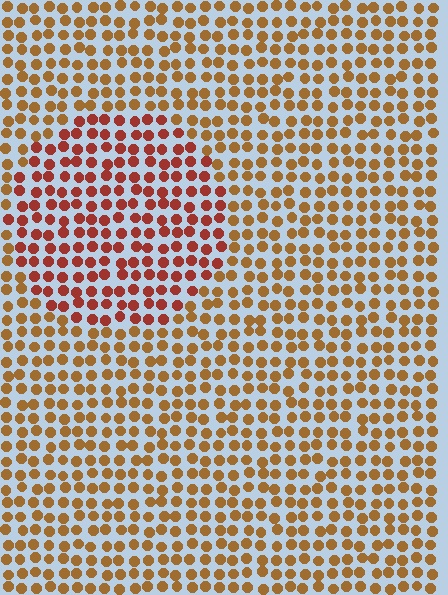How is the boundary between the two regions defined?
The boundary is defined purely by a slight shift in hue (about 31 degrees). Spacing, size, and orientation are identical on both sides.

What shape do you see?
I see a circle.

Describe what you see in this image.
The image is filled with small brown elements in a uniform arrangement. A circle-shaped region is visible where the elements are tinted to a slightly different hue, forming a subtle color boundary.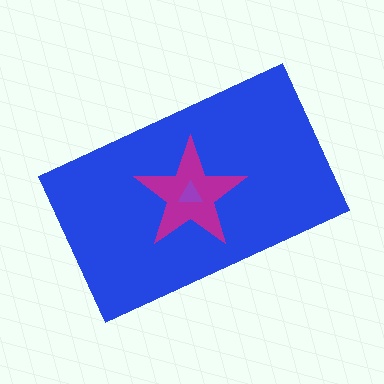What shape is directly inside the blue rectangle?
The magenta star.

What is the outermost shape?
The blue rectangle.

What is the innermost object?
The purple triangle.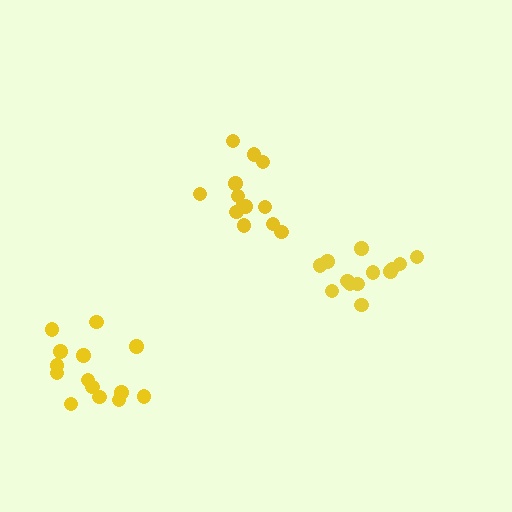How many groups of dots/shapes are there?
There are 3 groups.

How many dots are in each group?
Group 1: 14 dots, Group 2: 13 dots, Group 3: 13 dots (40 total).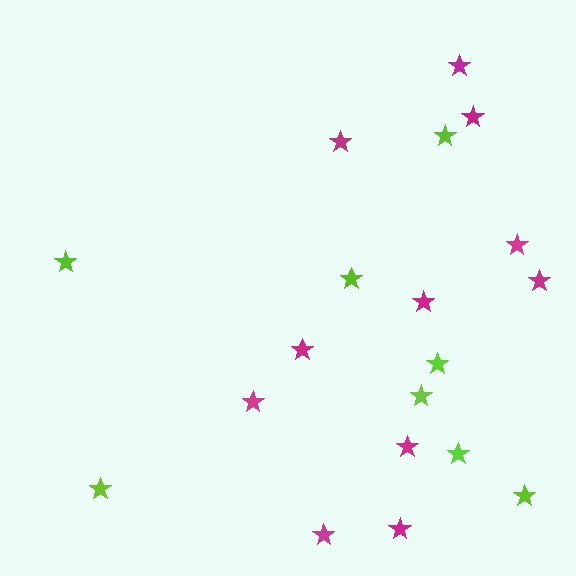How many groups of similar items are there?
There are 2 groups: one group of magenta stars (11) and one group of lime stars (8).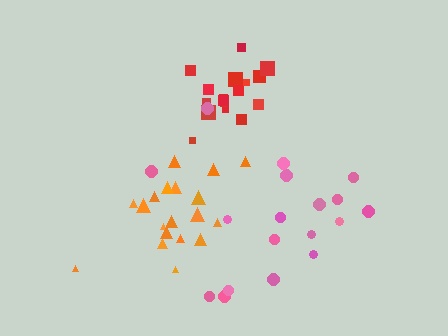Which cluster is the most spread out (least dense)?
Pink.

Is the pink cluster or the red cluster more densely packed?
Red.